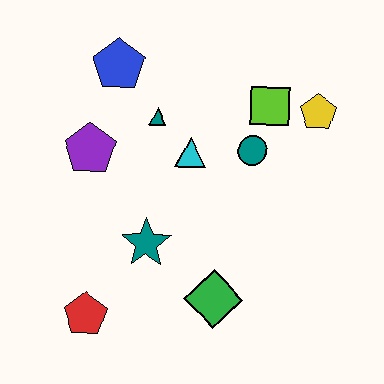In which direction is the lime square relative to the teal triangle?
The lime square is to the right of the teal triangle.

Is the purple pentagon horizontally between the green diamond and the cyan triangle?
No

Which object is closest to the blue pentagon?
The teal triangle is closest to the blue pentagon.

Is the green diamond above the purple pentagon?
No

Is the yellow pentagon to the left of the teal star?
No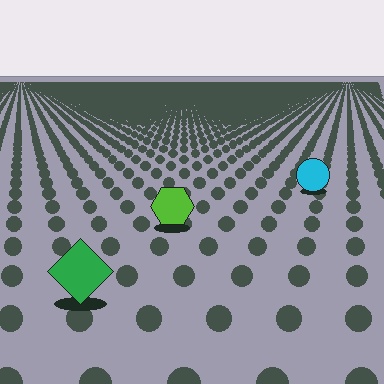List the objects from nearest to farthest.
From nearest to farthest: the green diamond, the lime hexagon, the cyan circle.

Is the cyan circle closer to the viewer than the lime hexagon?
No. The lime hexagon is closer — you can tell from the texture gradient: the ground texture is coarser near it.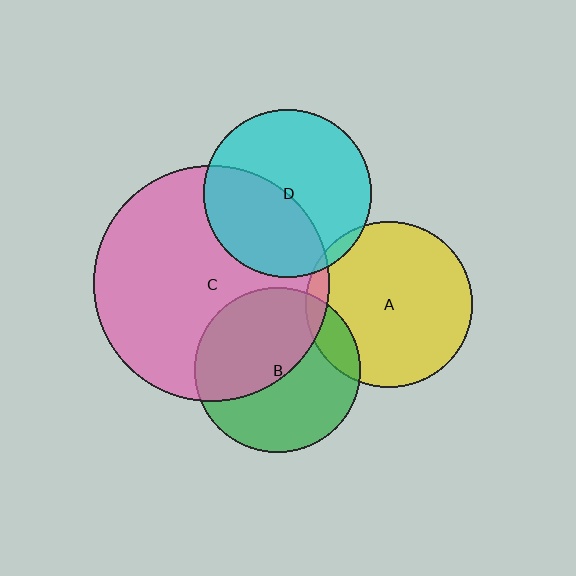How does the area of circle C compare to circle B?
Approximately 2.0 times.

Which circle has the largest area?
Circle C (pink).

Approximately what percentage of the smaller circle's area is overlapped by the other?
Approximately 40%.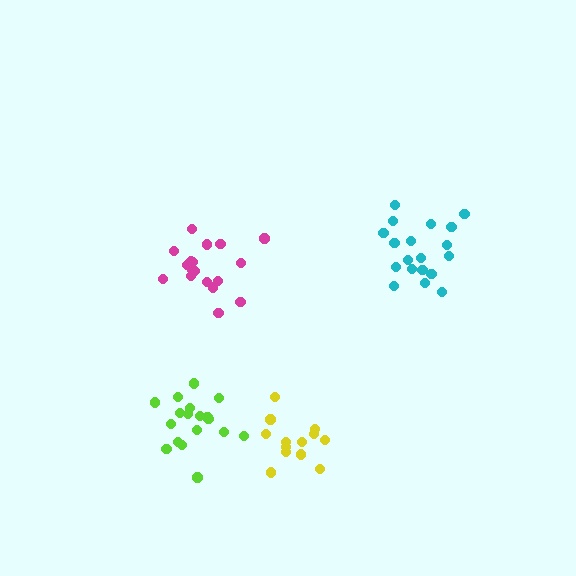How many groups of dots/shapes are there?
There are 4 groups.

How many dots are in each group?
Group 1: 19 dots, Group 2: 13 dots, Group 3: 18 dots, Group 4: 18 dots (68 total).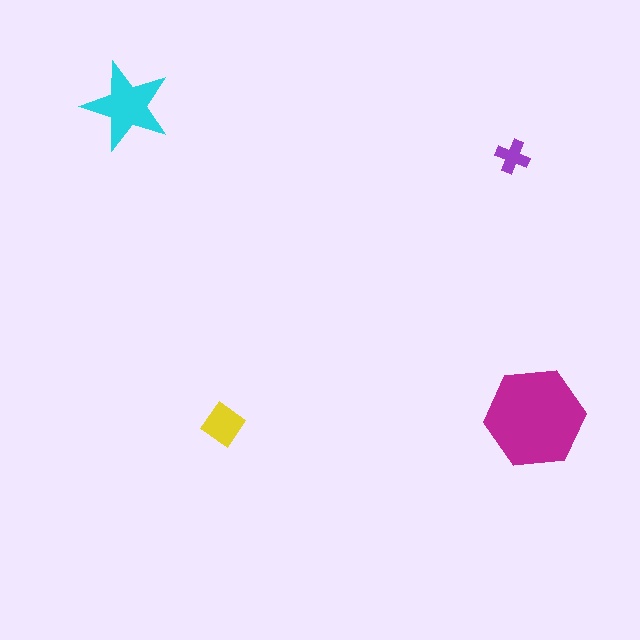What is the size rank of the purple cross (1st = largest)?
4th.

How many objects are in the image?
There are 4 objects in the image.